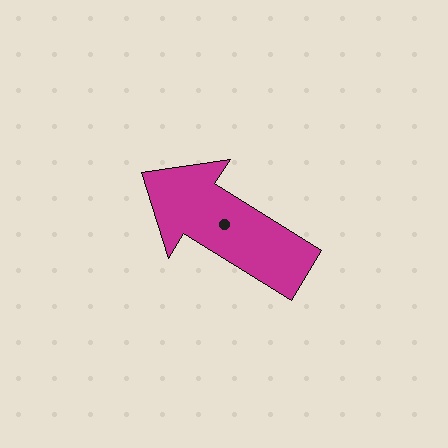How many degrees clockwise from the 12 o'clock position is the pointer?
Approximately 302 degrees.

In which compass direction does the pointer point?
Northwest.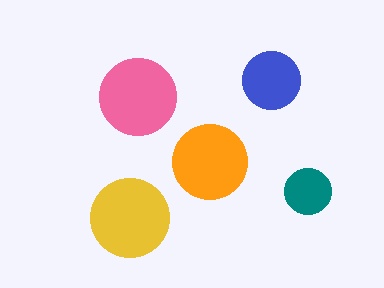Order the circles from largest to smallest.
the yellow one, the pink one, the orange one, the blue one, the teal one.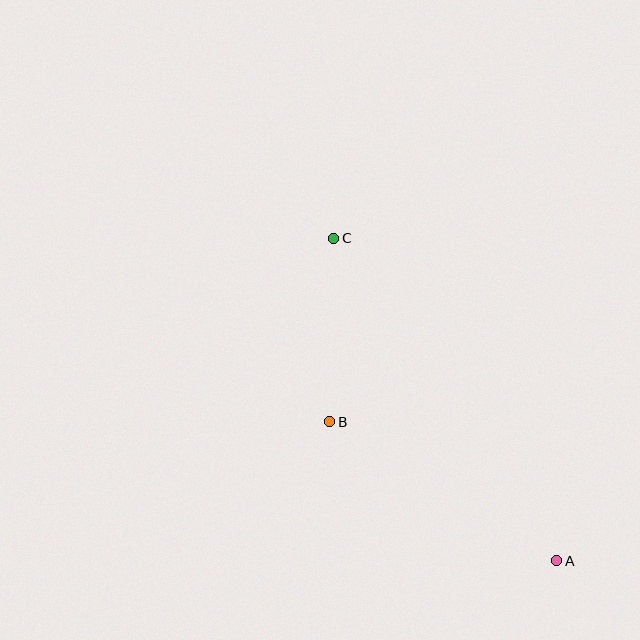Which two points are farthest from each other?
Points A and C are farthest from each other.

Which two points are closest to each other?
Points B and C are closest to each other.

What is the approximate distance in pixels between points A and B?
The distance between A and B is approximately 266 pixels.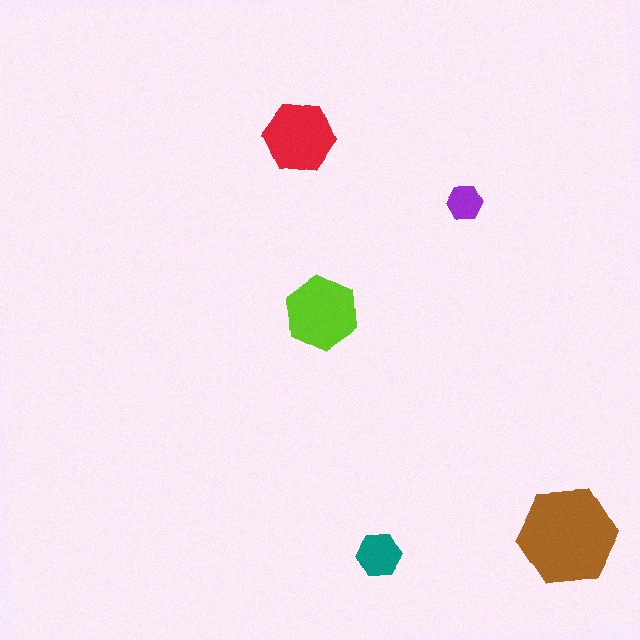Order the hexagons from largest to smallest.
the brown one, the lime one, the red one, the teal one, the purple one.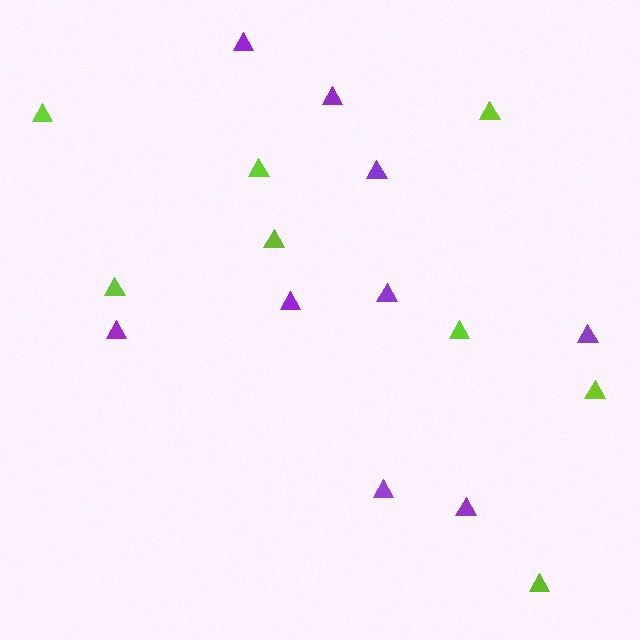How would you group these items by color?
There are 2 groups: one group of lime triangles (8) and one group of purple triangles (9).